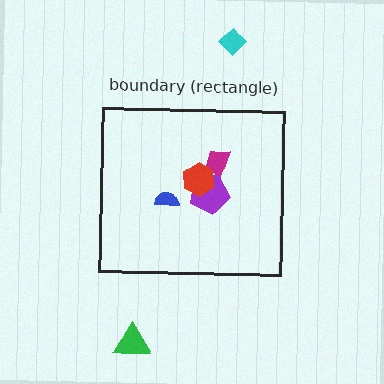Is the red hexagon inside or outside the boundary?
Inside.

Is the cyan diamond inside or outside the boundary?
Outside.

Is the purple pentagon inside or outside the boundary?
Inside.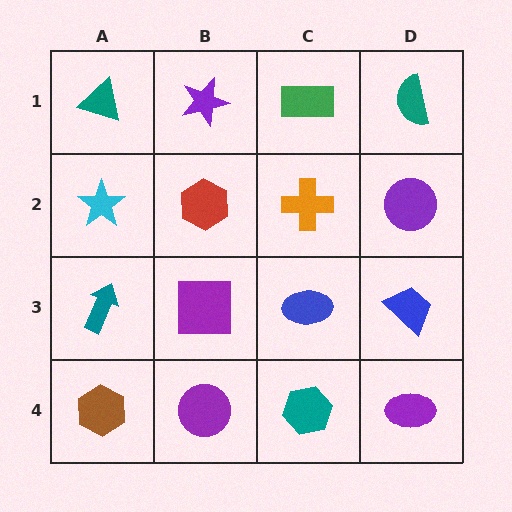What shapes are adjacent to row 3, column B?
A red hexagon (row 2, column B), a purple circle (row 4, column B), a teal arrow (row 3, column A), a blue ellipse (row 3, column C).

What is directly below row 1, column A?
A cyan star.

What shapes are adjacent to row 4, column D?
A blue trapezoid (row 3, column D), a teal hexagon (row 4, column C).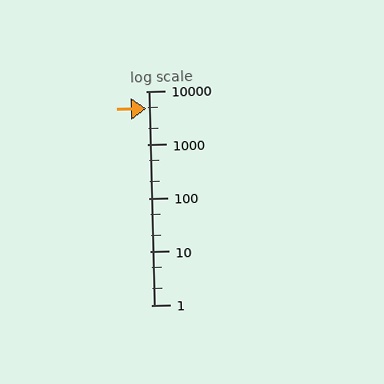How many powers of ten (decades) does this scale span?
The scale spans 4 decades, from 1 to 10000.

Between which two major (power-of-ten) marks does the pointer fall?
The pointer is between 1000 and 10000.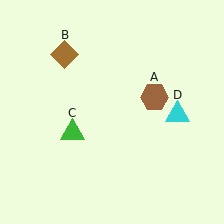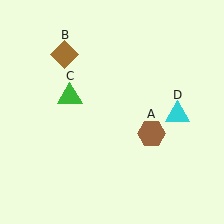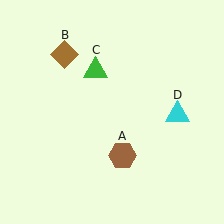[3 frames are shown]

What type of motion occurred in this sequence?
The brown hexagon (object A), green triangle (object C) rotated clockwise around the center of the scene.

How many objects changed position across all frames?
2 objects changed position: brown hexagon (object A), green triangle (object C).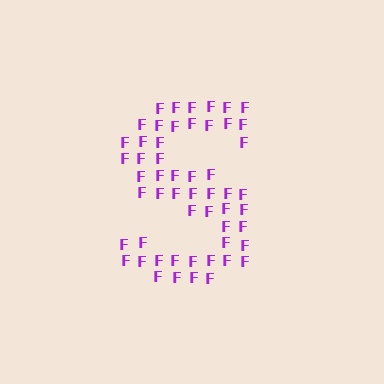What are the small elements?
The small elements are letter F's.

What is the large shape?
The large shape is the letter S.